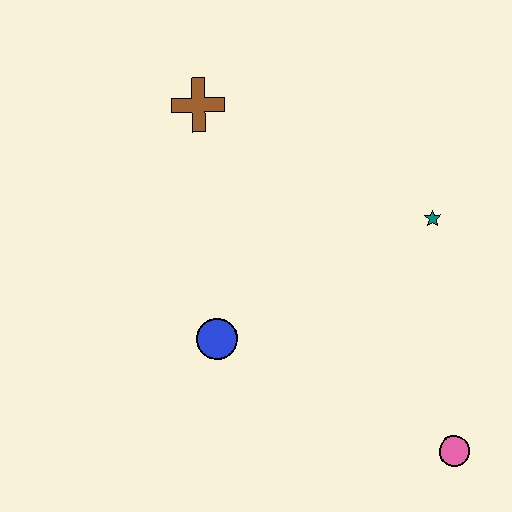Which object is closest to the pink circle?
The teal star is closest to the pink circle.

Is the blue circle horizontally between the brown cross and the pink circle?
Yes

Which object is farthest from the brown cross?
The pink circle is farthest from the brown cross.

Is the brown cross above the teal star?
Yes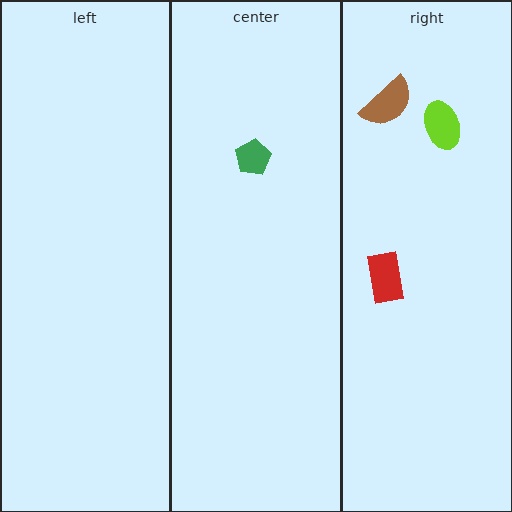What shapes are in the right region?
The lime ellipse, the brown semicircle, the red rectangle.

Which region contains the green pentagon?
The center region.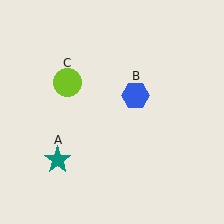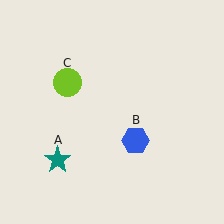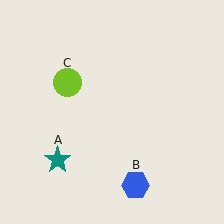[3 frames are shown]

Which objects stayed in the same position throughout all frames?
Teal star (object A) and lime circle (object C) remained stationary.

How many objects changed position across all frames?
1 object changed position: blue hexagon (object B).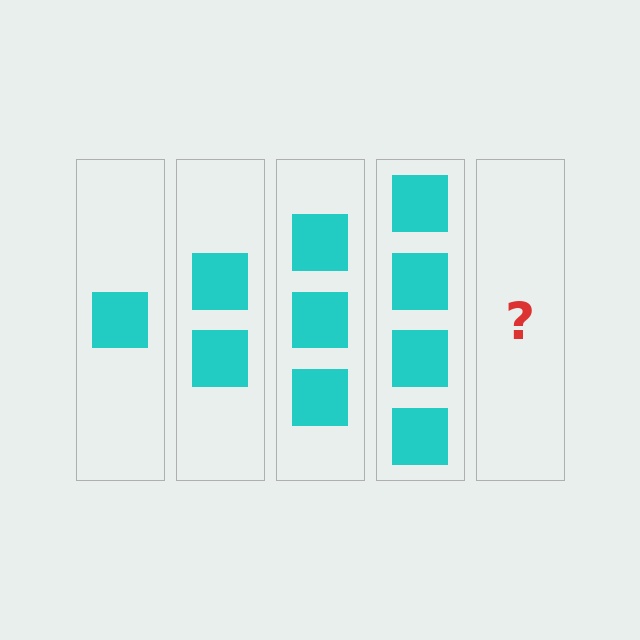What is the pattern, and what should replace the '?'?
The pattern is that each step adds one more square. The '?' should be 5 squares.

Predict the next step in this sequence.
The next step is 5 squares.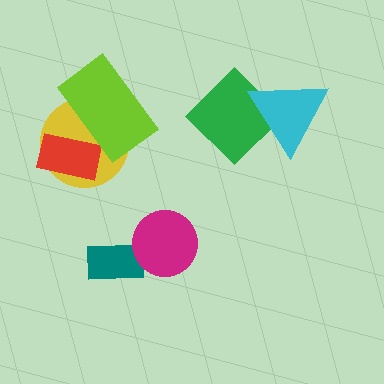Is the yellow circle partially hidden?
Yes, it is partially covered by another shape.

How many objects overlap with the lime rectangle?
2 objects overlap with the lime rectangle.